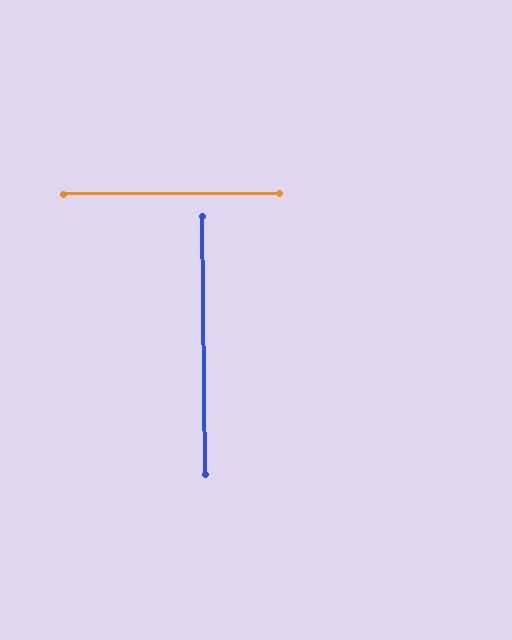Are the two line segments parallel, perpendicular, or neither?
Perpendicular — they meet at approximately 90°.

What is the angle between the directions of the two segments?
Approximately 90 degrees.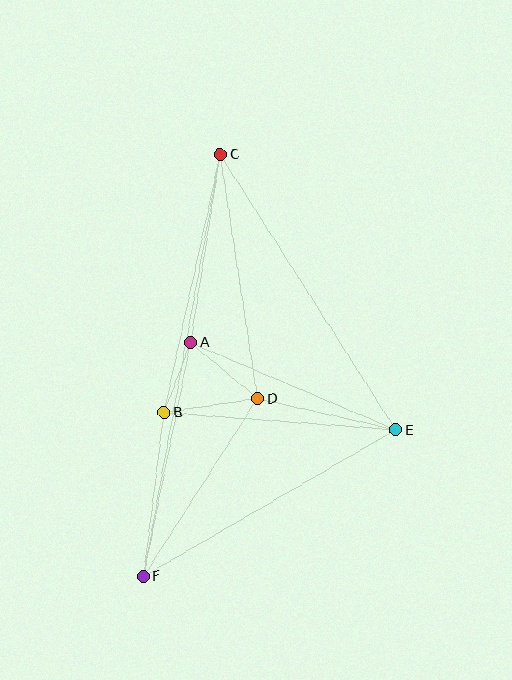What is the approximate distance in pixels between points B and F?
The distance between B and F is approximately 165 pixels.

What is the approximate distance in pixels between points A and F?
The distance between A and F is approximately 239 pixels.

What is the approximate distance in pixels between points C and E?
The distance between C and E is approximately 327 pixels.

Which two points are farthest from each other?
Points C and F are farthest from each other.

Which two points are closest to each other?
Points A and B are closest to each other.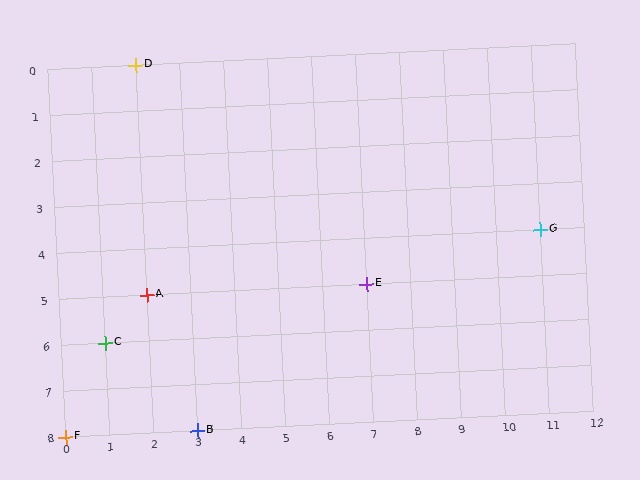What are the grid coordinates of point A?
Point A is at grid coordinates (2, 5).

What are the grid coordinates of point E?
Point E is at grid coordinates (7, 5).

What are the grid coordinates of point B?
Point B is at grid coordinates (3, 8).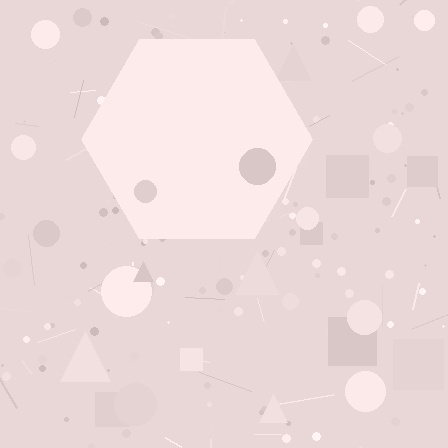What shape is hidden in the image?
A hexagon is hidden in the image.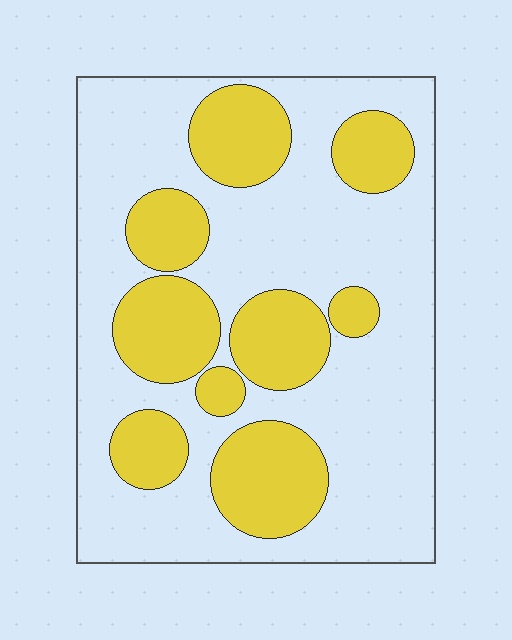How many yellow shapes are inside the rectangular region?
9.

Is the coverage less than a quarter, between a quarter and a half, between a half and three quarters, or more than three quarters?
Between a quarter and a half.